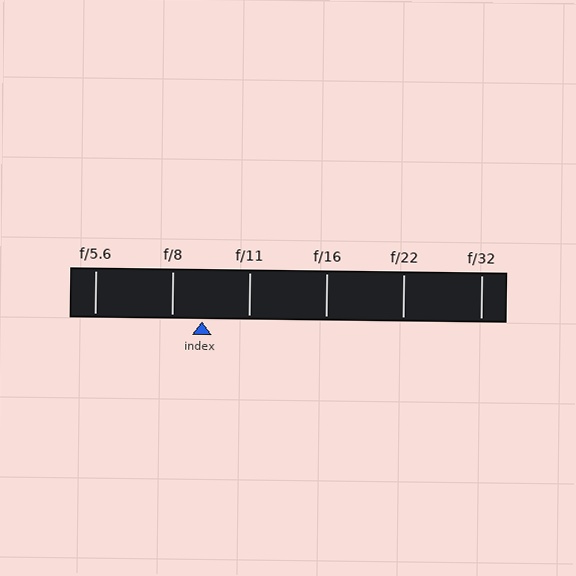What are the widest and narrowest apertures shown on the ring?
The widest aperture shown is f/5.6 and the narrowest is f/32.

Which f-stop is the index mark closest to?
The index mark is closest to f/8.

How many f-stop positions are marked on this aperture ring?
There are 6 f-stop positions marked.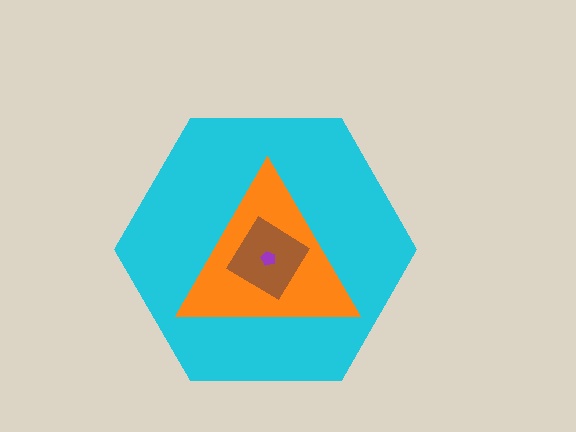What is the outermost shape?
The cyan hexagon.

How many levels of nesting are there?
4.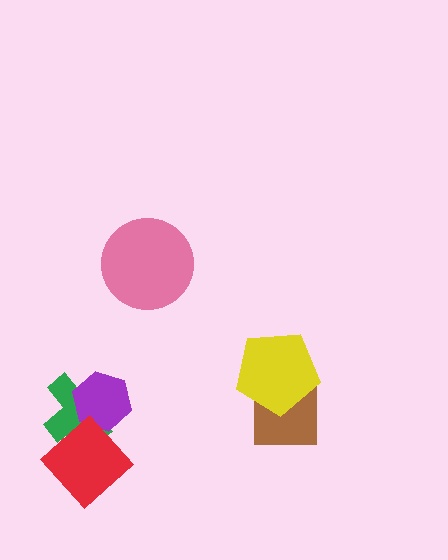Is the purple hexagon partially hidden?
Yes, it is partially covered by another shape.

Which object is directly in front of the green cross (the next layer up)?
The purple hexagon is directly in front of the green cross.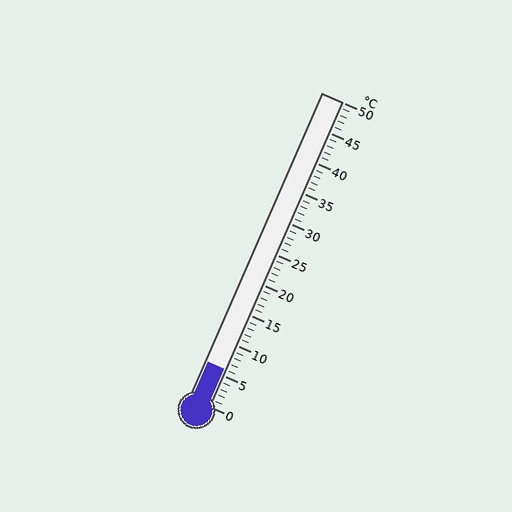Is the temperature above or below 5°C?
The temperature is above 5°C.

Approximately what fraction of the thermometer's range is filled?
The thermometer is filled to approximately 10% of its range.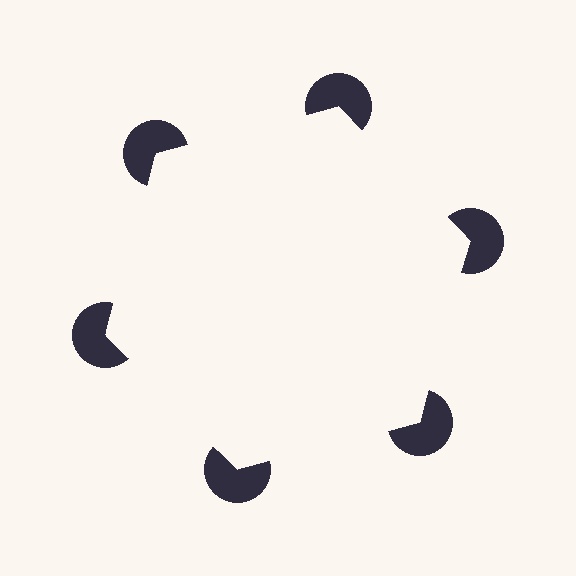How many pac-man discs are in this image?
There are 6 — one at each vertex of the illusory hexagon.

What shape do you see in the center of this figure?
An illusory hexagon — its edges are inferred from the aligned wedge cuts in the pac-man discs, not physically drawn.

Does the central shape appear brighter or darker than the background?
It typically appears slightly brighter than the background, even though no actual brightness change is drawn.